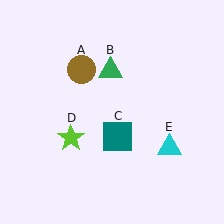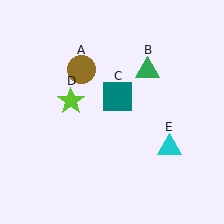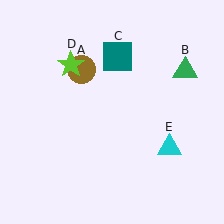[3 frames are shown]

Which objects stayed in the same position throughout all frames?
Brown circle (object A) and cyan triangle (object E) remained stationary.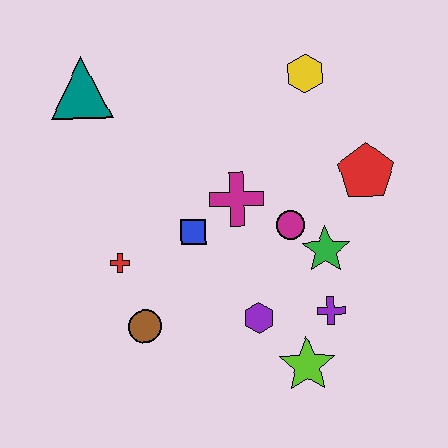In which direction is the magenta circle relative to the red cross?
The magenta circle is to the right of the red cross.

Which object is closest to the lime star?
The purple cross is closest to the lime star.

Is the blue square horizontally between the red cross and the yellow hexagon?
Yes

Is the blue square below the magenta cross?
Yes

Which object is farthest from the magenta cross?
The teal triangle is farthest from the magenta cross.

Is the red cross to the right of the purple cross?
No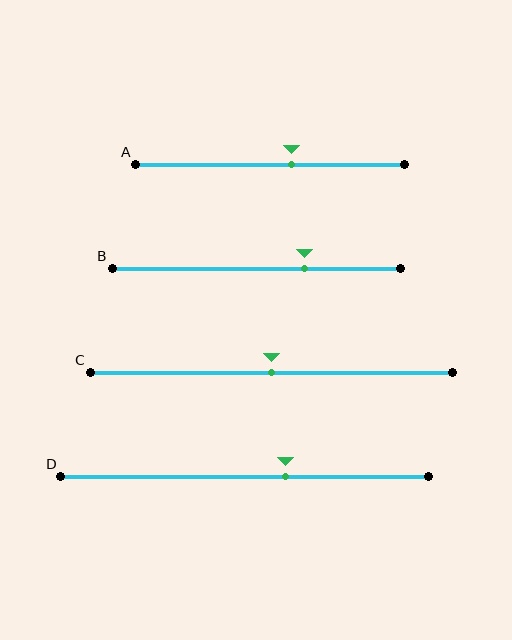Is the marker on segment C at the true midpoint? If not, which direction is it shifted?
Yes, the marker on segment C is at the true midpoint.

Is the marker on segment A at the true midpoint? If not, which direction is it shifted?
No, the marker on segment A is shifted to the right by about 8% of the segment length.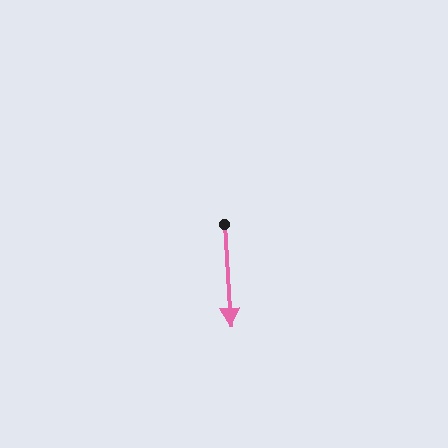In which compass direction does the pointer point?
South.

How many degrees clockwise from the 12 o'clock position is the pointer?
Approximately 176 degrees.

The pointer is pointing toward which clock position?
Roughly 6 o'clock.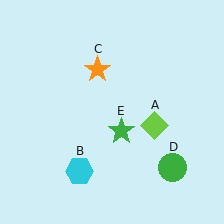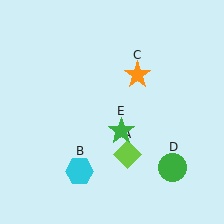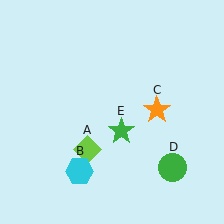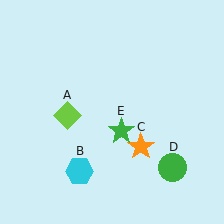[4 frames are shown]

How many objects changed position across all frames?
2 objects changed position: lime diamond (object A), orange star (object C).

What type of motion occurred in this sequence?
The lime diamond (object A), orange star (object C) rotated clockwise around the center of the scene.